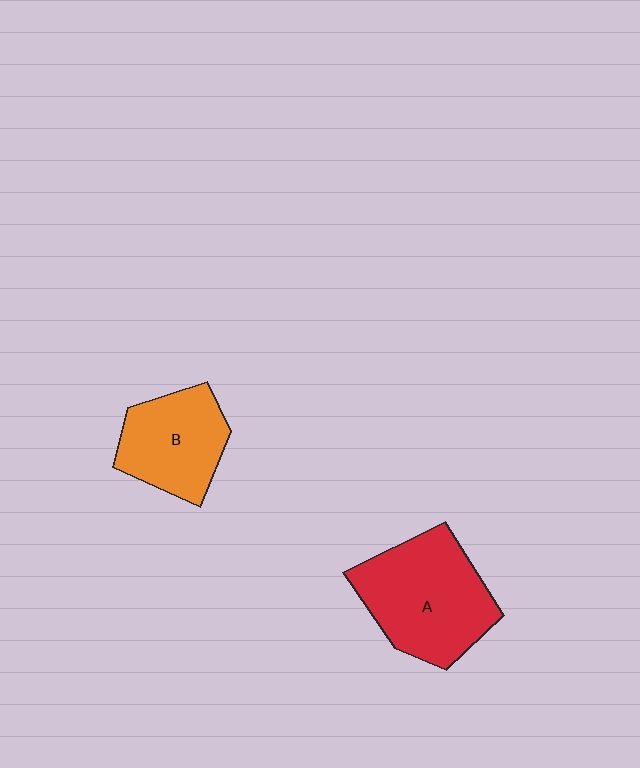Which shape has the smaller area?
Shape B (orange).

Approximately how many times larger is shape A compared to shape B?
Approximately 1.4 times.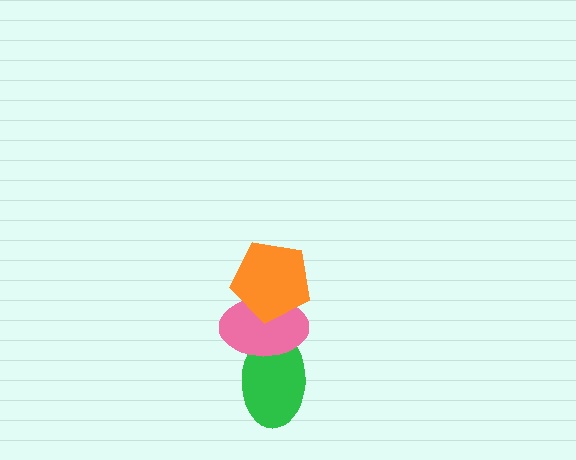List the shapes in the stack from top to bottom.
From top to bottom: the orange pentagon, the pink ellipse, the green ellipse.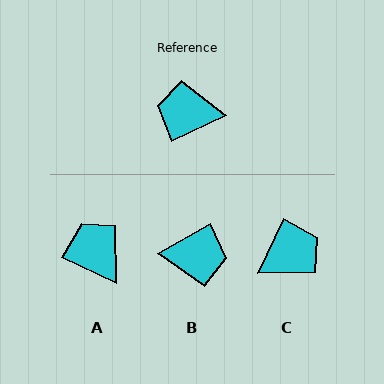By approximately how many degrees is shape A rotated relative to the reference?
Approximately 51 degrees clockwise.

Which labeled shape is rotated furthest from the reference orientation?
B, about 176 degrees away.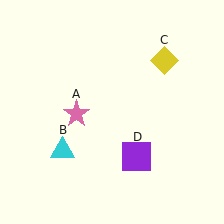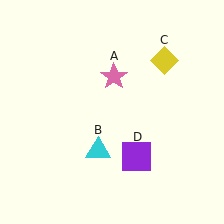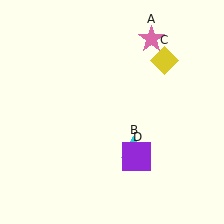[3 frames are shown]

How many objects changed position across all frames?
2 objects changed position: pink star (object A), cyan triangle (object B).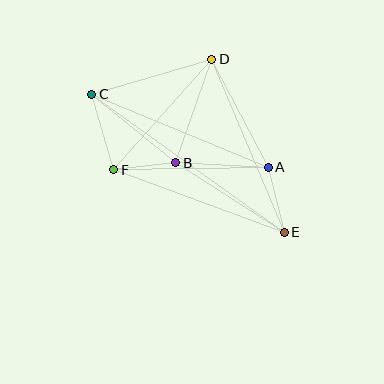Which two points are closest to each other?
Points B and F are closest to each other.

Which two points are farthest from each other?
Points C and E are farthest from each other.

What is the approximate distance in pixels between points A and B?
The distance between A and B is approximately 93 pixels.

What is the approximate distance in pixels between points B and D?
The distance between B and D is approximately 110 pixels.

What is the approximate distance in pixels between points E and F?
The distance between E and F is approximately 182 pixels.